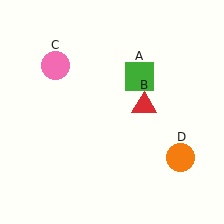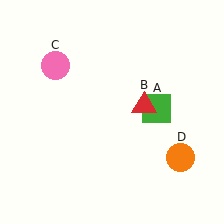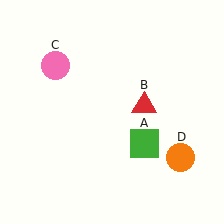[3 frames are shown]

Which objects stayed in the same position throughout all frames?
Red triangle (object B) and pink circle (object C) and orange circle (object D) remained stationary.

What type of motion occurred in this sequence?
The green square (object A) rotated clockwise around the center of the scene.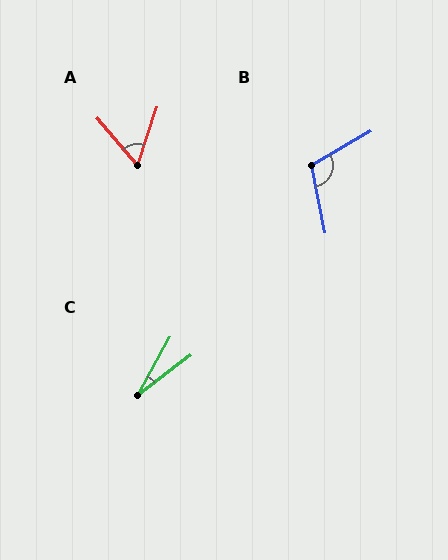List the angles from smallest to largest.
C (23°), A (59°), B (109°).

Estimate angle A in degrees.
Approximately 59 degrees.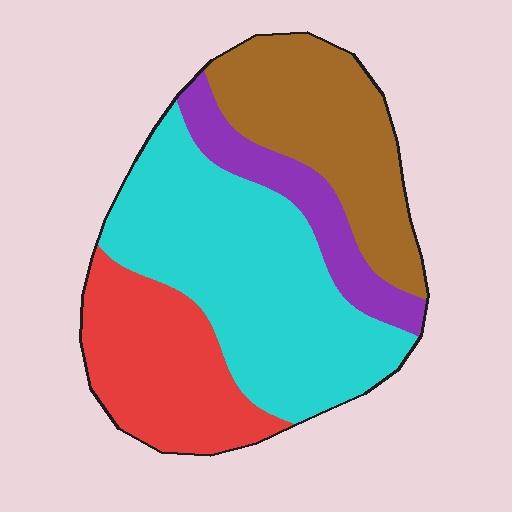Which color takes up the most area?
Cyan, at roughly 40%.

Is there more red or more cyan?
Cyan.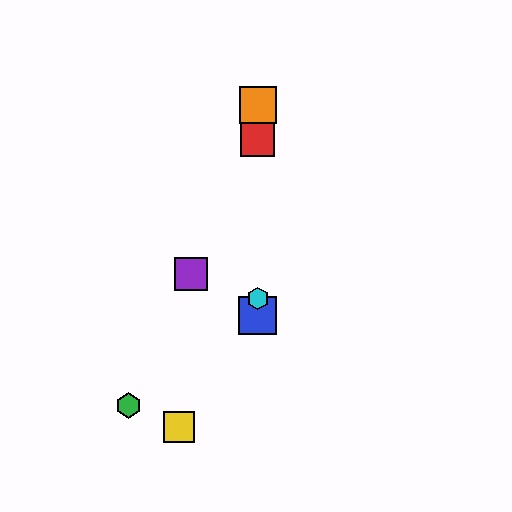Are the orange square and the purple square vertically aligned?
No, the orange square is at x≈258 and the purple square is at x≈191.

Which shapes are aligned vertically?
The red square, the blue square, the orange square, the cyan hexagon are aligned vertically.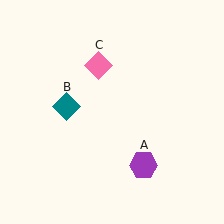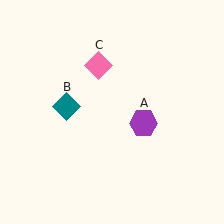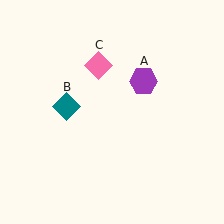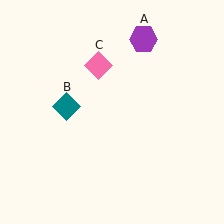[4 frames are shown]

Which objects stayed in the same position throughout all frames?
Teal diamond (object B) and pink diamond (object C) remained stationary.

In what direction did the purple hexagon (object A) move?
The purple hexagon (object A) moved up.